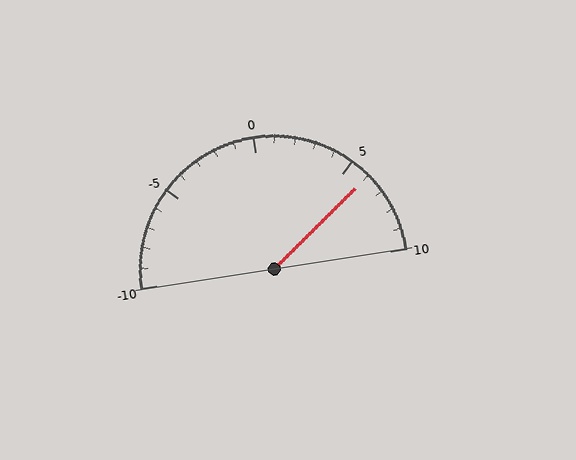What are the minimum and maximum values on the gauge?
The gauge ranges from -10 to 10.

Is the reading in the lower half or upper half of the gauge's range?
The reading is in the upper half of the range (-10 to 10).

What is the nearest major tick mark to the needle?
The nearest major tick mark is 5.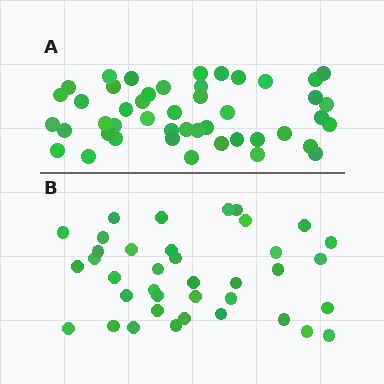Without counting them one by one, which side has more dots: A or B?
Region A (the top region) has more dots.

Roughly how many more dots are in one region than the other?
Region A has roughly 8 or so more dots than region B.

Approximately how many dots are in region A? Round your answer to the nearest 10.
About 50 dots. (The exact count is 46, which rounds to 50.)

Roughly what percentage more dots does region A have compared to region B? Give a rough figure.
About 20% more.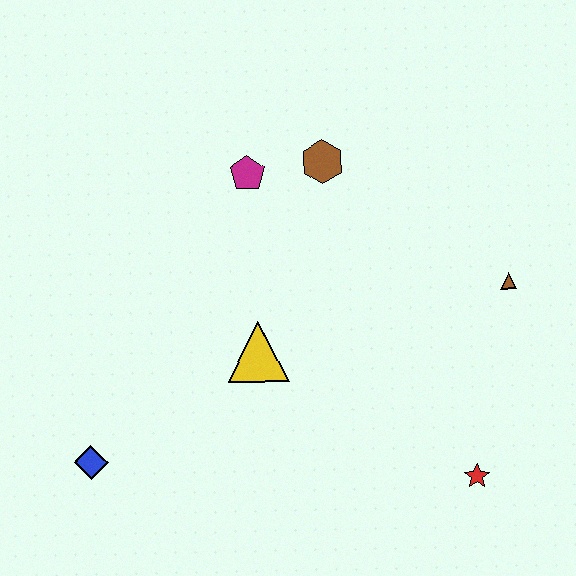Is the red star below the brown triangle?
Yes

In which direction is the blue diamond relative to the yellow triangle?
The blue diamond is to the left of the yellow triangle.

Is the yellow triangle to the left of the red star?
Yes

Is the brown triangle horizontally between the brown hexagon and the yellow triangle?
No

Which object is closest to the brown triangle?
The red star is closest to the brown triangle.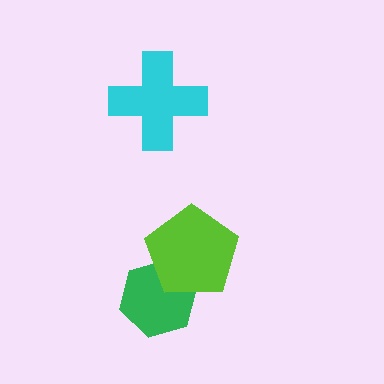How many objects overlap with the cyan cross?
0 objects overlap with the cyan cross.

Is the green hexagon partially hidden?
Yes, it is partially covered by another shape.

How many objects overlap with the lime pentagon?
1 object overlaps with the lime pentagon.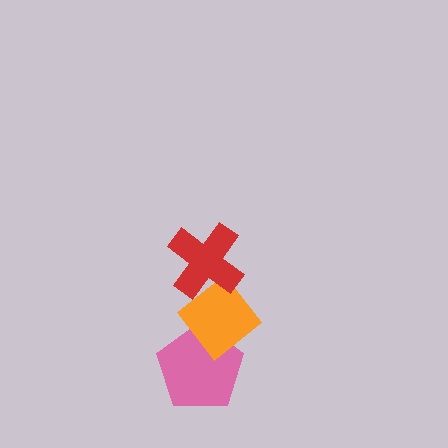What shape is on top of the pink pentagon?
The orange diamond is on top of the pink pentagon.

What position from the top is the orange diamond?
The orange diamond is 2nd from the top.